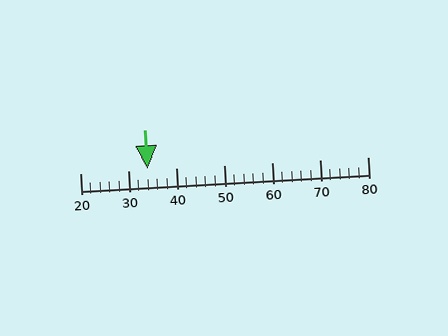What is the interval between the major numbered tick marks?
The major tick marks are spaced 10 units apart.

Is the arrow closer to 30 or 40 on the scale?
The arrow is closer to 30.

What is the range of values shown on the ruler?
The ruler shows values from 20 to 80.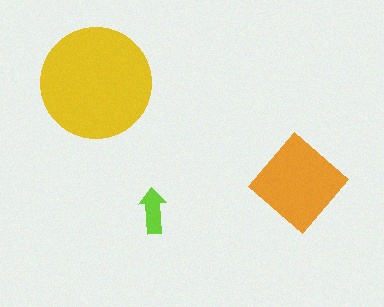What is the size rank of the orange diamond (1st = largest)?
2nd.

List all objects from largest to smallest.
The yellow circle, the orange diamond, the lime arrow.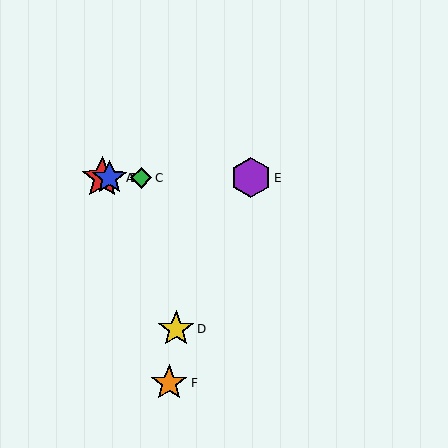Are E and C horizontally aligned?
Yes, both are at y≈178.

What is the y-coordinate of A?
Object A is at y≈178.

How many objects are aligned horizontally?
4 objects (A, B, C, E) are aligned horizontally.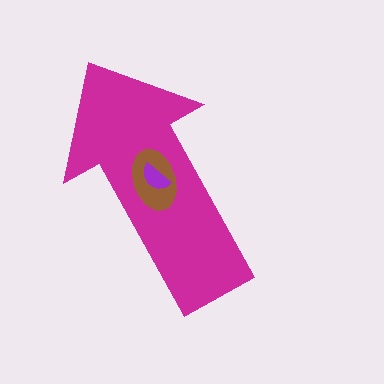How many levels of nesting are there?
3.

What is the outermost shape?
The magenta arrow.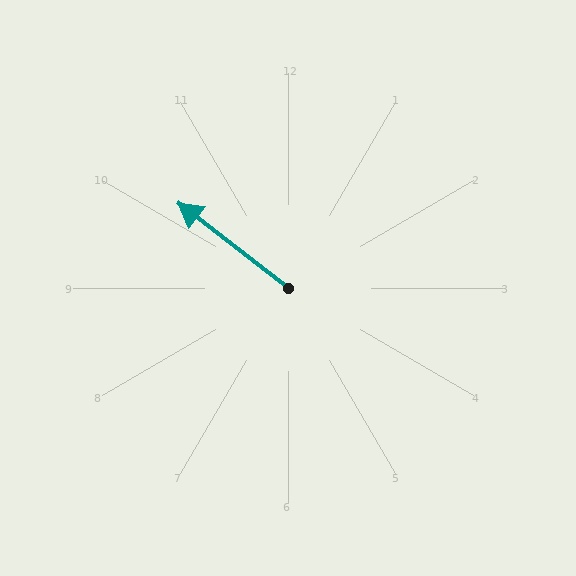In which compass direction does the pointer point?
Northwest.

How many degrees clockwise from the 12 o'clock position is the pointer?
Approximately 308 degrees.